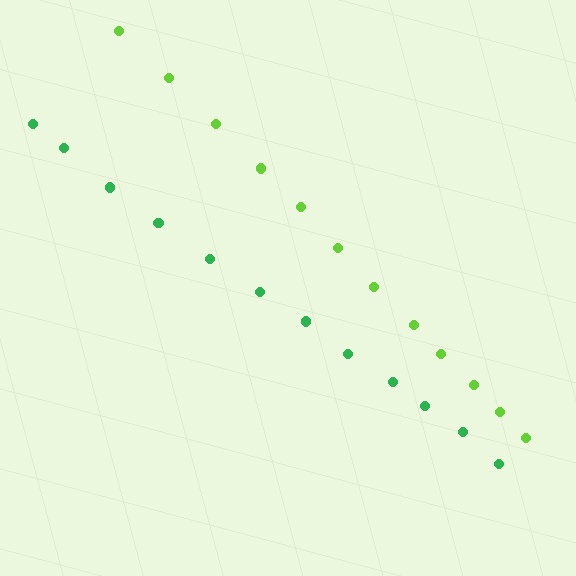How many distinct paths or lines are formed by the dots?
There are 2 distinct paths.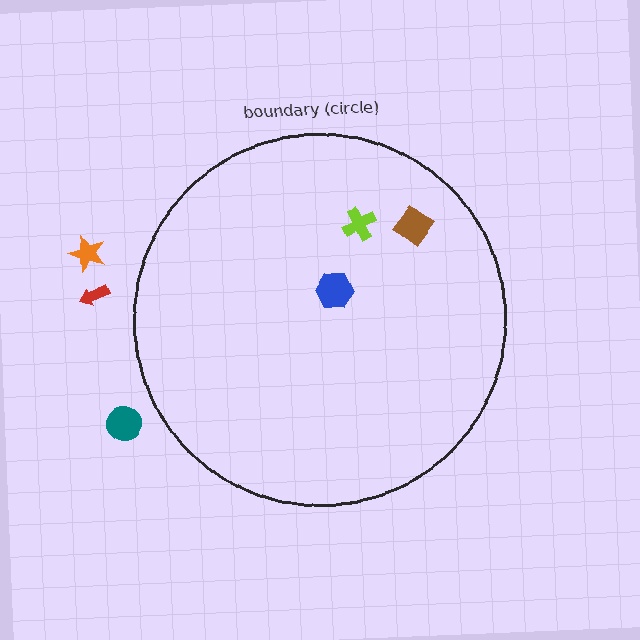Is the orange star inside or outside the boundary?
Outside.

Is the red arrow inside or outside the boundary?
Outside.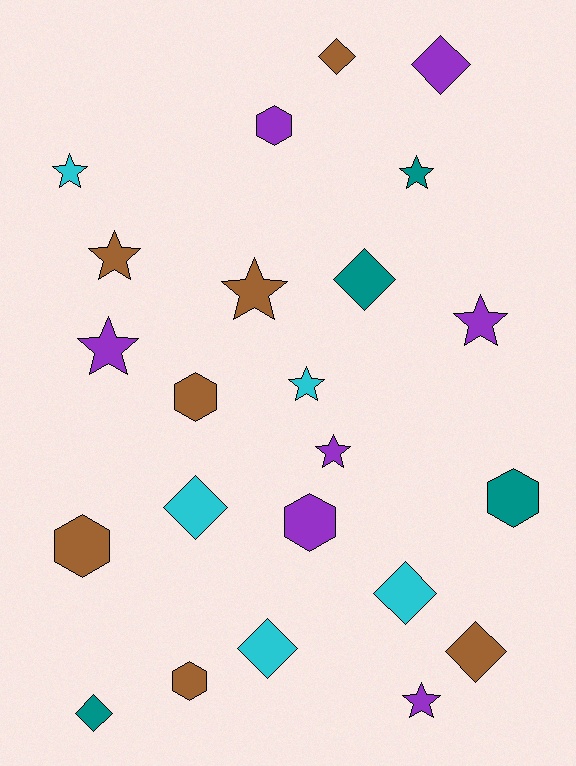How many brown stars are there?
There are 2 brown stars.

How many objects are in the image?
There are 23 objects.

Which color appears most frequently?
Brown, with 7 objects.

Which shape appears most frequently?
Star, with 9 objects.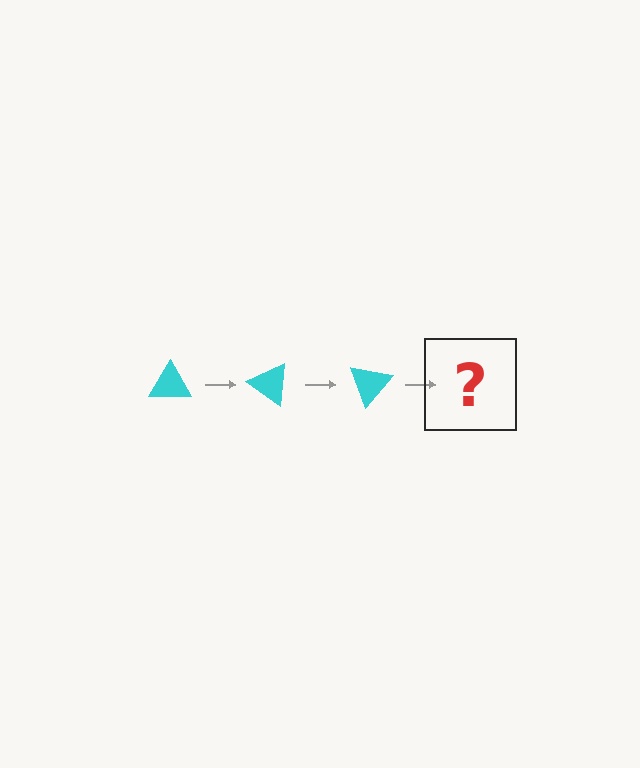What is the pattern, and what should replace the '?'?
The pattern is that the triangle rotates 35 degrees each step. The '?' should be a cyan triangle rotated 105 degrees.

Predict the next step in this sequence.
The next step is a cyan triangle rotated 105 degrees.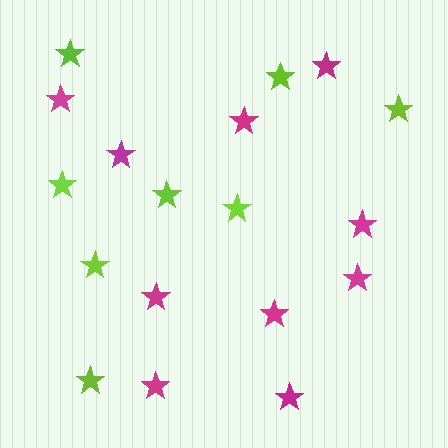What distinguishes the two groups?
There are 2 groups: one group of lime stars (8) and one group of magenta stars (10).